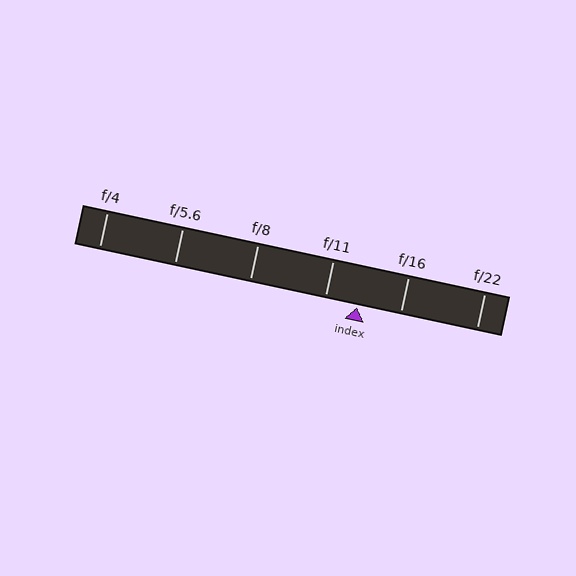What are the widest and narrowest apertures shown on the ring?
The widest aperture shown is f/4 and the narrowest is f/22.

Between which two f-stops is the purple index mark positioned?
The index mark is between f/11 and f/16.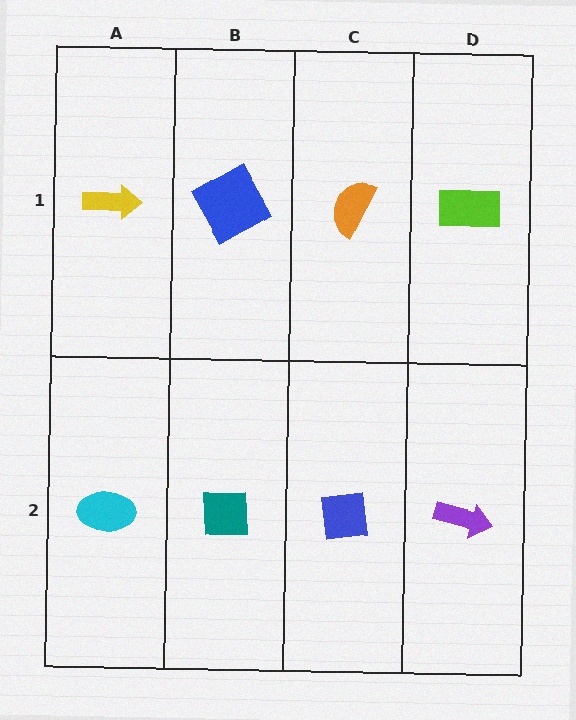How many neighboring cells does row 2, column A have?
2.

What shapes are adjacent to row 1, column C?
A blue square (row 2, column C), a blue square (row 1, column B), a lime rectangle (row 1, column D).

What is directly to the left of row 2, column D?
A blue square.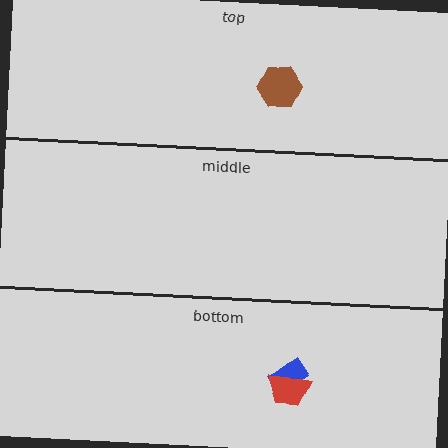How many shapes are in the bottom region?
2.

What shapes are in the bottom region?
The blue rectangle, the red trapezoid.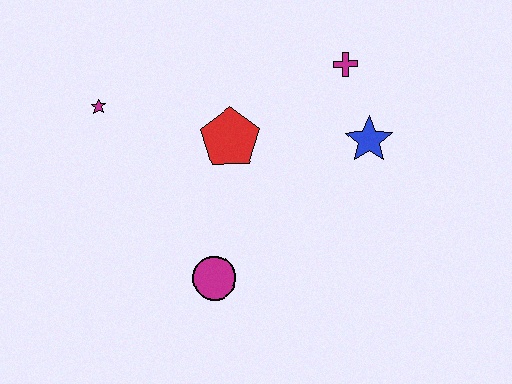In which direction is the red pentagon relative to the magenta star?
The red pentagon is to the right of the magenta star.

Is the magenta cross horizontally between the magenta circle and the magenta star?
No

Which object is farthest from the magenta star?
The blue star is farthest from the magenta star.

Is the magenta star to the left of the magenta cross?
Yes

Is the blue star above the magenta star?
No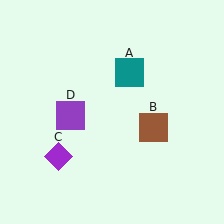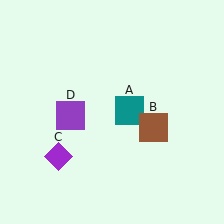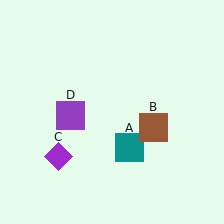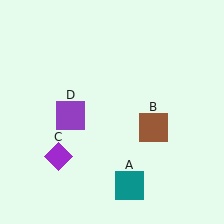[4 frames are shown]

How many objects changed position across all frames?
1 object changed position: teal square (object A).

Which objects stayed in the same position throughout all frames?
Brown square (object B) and purple diamond (object C) and purple square (object D) remained stationary.